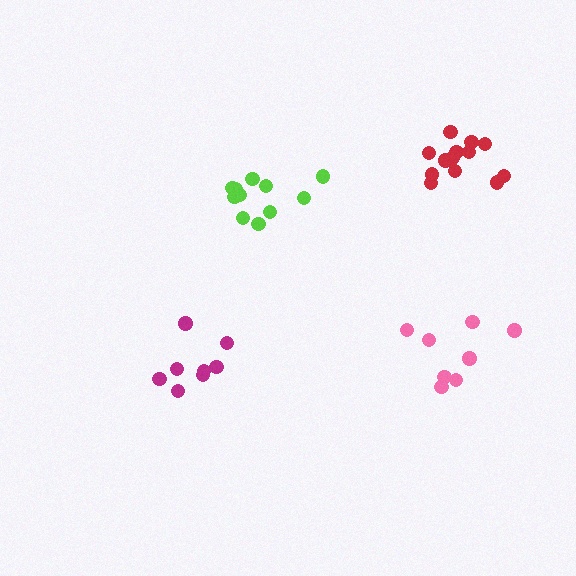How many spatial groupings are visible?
There are 4 spatial groupings.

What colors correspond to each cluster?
The clusters are colored: red, lime, pink, magenta.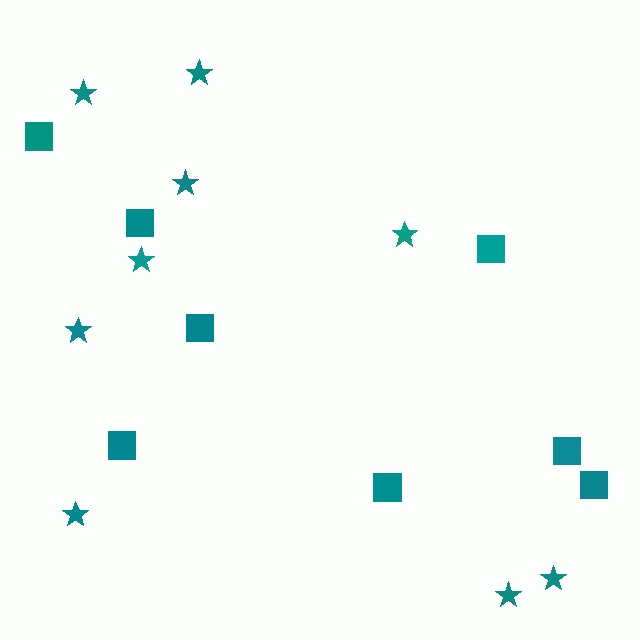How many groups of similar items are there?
There are 2 groups: one group of stars (9) and one group of squares (8).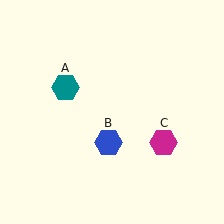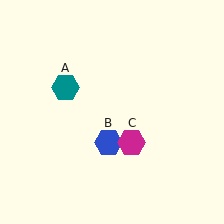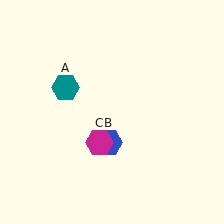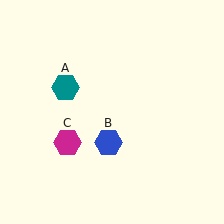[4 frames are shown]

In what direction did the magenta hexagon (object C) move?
The magenta hexagon (object C) moved left.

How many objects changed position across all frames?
1 object changed position: magenta hexagon (object C).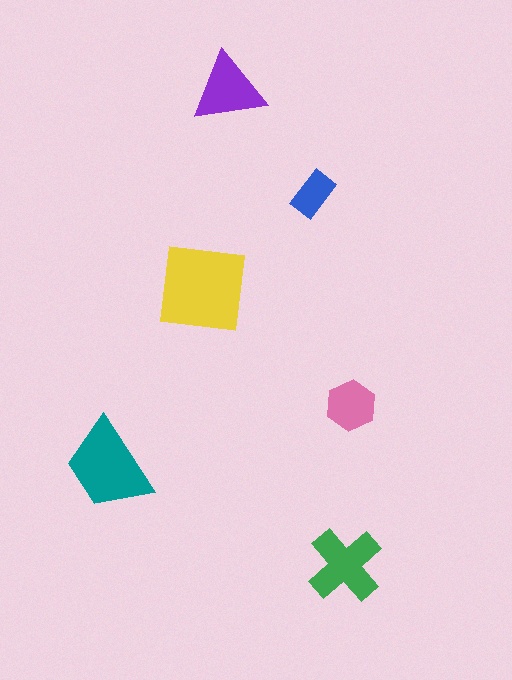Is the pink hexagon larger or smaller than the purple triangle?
Smaller.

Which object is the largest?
The yellow square.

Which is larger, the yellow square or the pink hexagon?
The yellow square.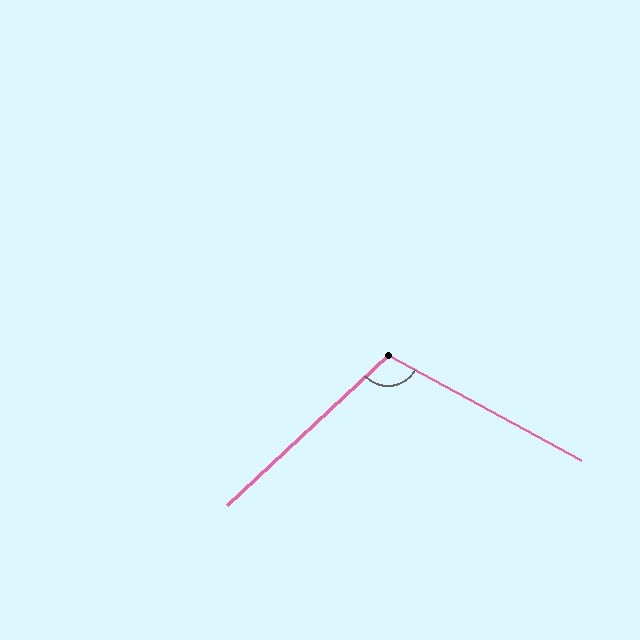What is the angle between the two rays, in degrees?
Approximately 108 degrees.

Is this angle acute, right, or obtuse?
It is obtuse.